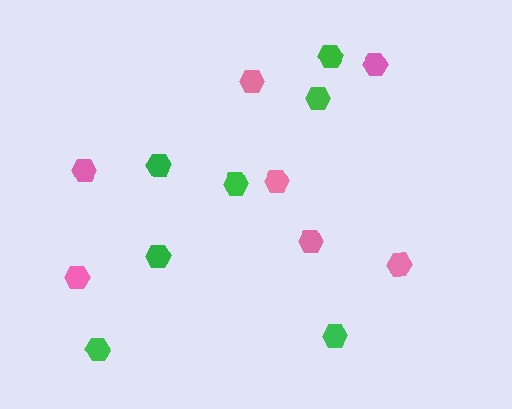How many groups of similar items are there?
There are 2 groups: one group of pink hexagons (7) and one group of green hexagons (7).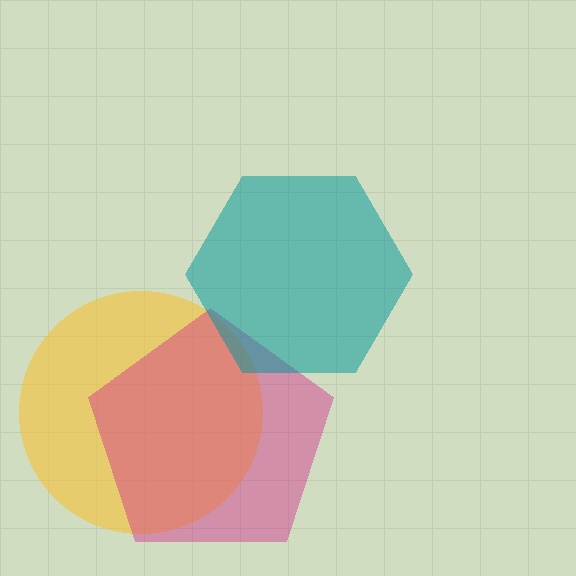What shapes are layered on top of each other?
The layered shapes are: a yellow circle, a magenta pentagon, a teal hexagon.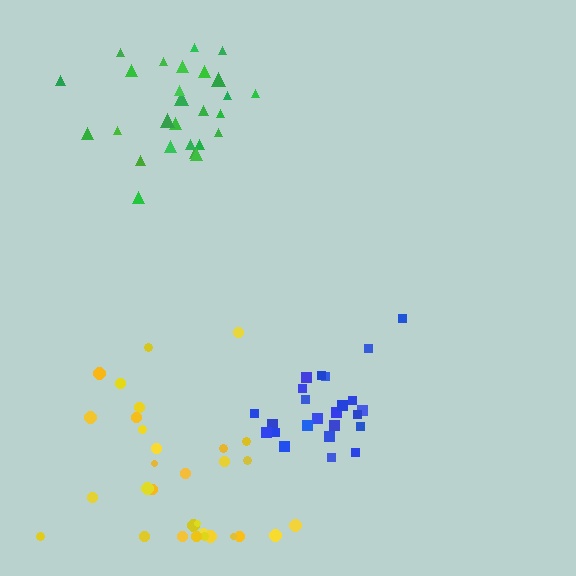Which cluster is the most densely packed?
Blue.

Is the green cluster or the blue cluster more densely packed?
Blue.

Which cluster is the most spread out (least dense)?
Yellow.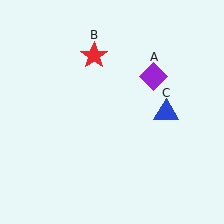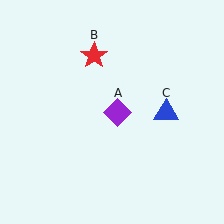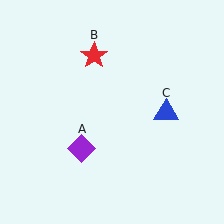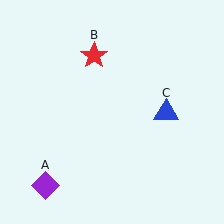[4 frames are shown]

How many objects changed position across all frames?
1 object changed position: purple diamond (object A).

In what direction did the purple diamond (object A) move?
The purple diamond (object A) moved down and to the left.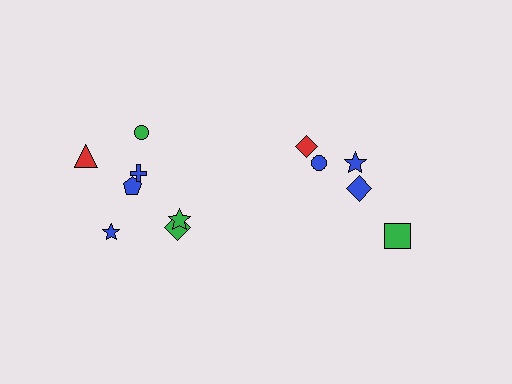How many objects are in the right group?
There are 5 objects.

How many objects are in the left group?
There are 7 objects.